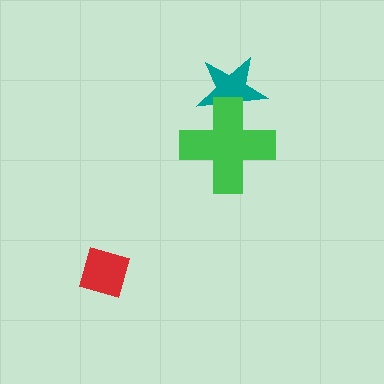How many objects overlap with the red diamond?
0 objects overlap with the red diamond.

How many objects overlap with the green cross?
1 object overlaps with the green cross.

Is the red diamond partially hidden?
No, no other shape covers it.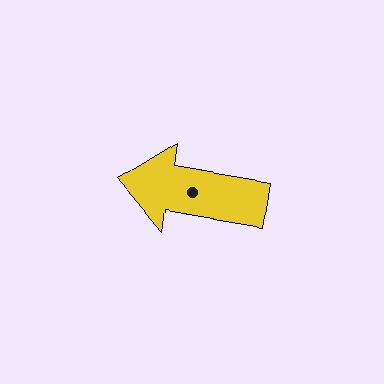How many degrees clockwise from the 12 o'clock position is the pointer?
Approximately 279 degrees.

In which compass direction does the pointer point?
West.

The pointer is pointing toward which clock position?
Roughly 9 o'clock.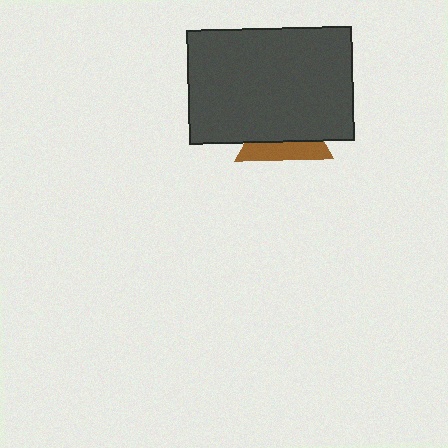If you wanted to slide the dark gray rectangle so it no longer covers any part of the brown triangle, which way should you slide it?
Slide it up — that is the most direct way to separate the two shapes.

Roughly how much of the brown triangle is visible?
A small part of it is visible (roughly 37%).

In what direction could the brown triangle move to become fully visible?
The brown triangle could move down. That would shift it out from behind the dark gray rectangle entirely.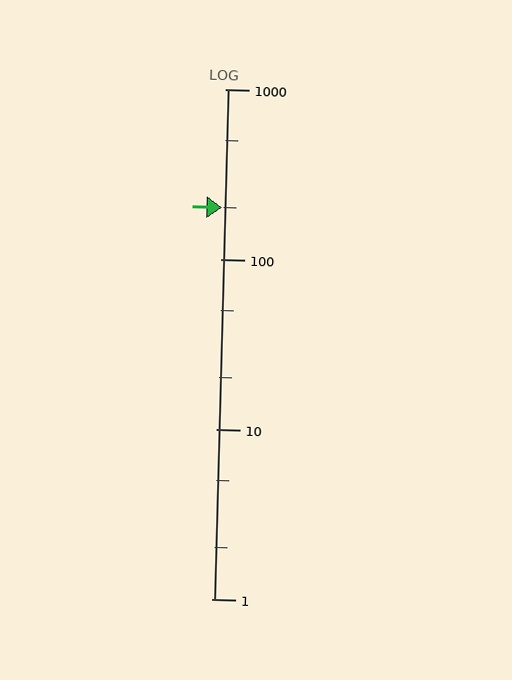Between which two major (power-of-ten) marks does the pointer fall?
The pointer is between 100 and 1000.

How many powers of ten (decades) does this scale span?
The scale spans 3 decades, from 1 to 1000.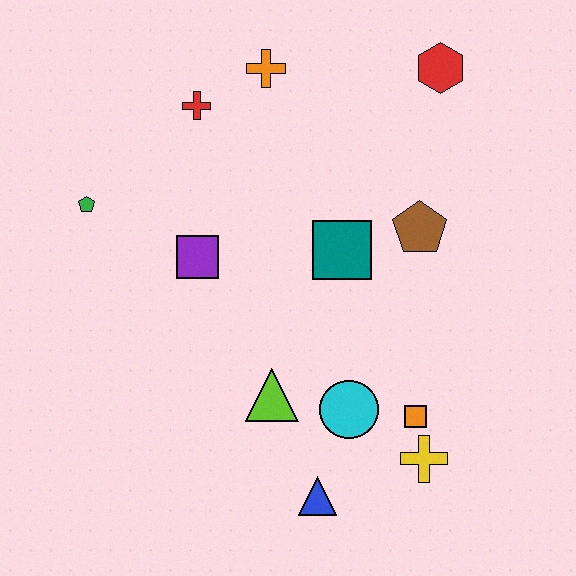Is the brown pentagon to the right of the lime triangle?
Yes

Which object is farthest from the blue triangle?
The red hexagon is farthest from the blue triangle.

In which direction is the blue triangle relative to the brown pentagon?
The blue triangle is below the brown pentagon.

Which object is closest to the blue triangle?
The cyan circle is closest to the blue triangle.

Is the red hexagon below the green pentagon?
No